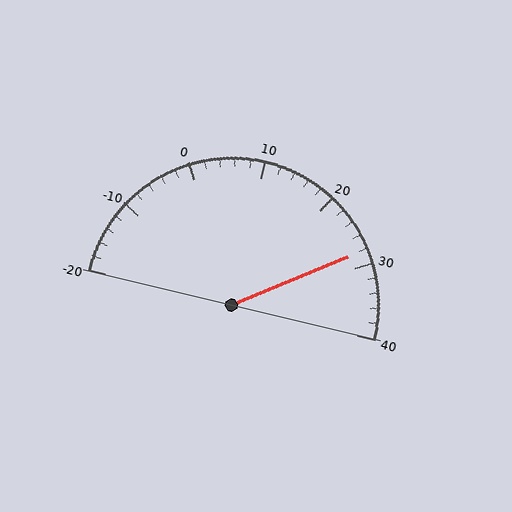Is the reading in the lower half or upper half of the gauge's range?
The reading is in the upper half of the range (-20 to 40).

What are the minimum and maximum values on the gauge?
The gauge ranges from -20 to 40.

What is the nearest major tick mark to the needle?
The nearest major tick mark is 30.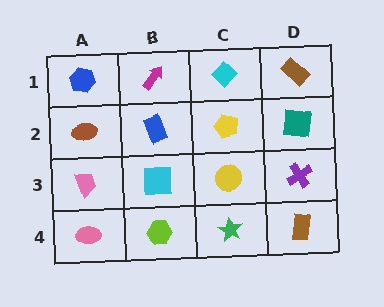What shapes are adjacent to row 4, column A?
A pink trapezoid (row 3, column A), a lime hexagon (row 4, column B).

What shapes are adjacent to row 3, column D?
A teal square (row 2, column D), a brown rectangle (row 4, column D), a yellow circle (row 3, column C).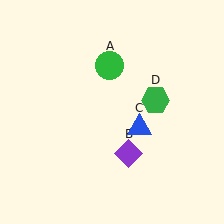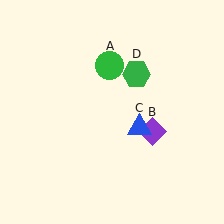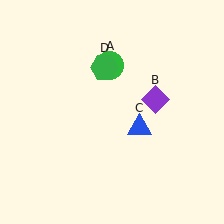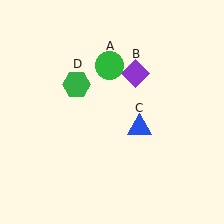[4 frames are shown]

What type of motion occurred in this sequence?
The purple diamond (object B), green hexagon (object D) rotated counterclockwise around the center of the scene.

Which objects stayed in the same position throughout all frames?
Green circle (object A) and blue triangle (object C) remained stationary.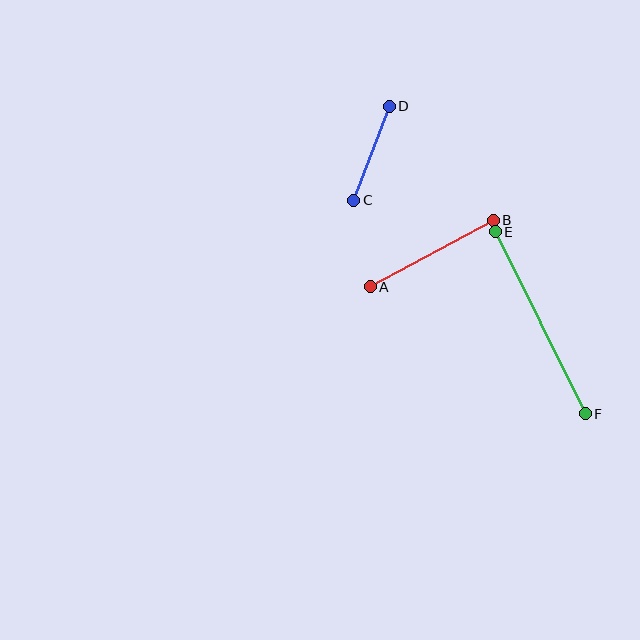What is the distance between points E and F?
The distance is approximately 203 pixels.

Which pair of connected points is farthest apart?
Points E and F are farthest apart.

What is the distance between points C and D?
The distance is approximately 101 pixels.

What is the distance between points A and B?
The distance is approximately 140 pixels.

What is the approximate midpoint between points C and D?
The midpoint is at approximately (372, 153) pixels.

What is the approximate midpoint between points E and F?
The midpoint is at approximately (540, 323) pixels.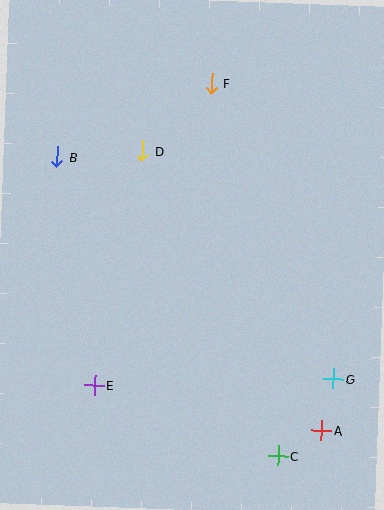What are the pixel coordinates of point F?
Point F is at (211, 83).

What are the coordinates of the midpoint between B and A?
The midpoint between B and A is at (189, 294).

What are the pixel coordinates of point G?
Point G is at (333, 379).